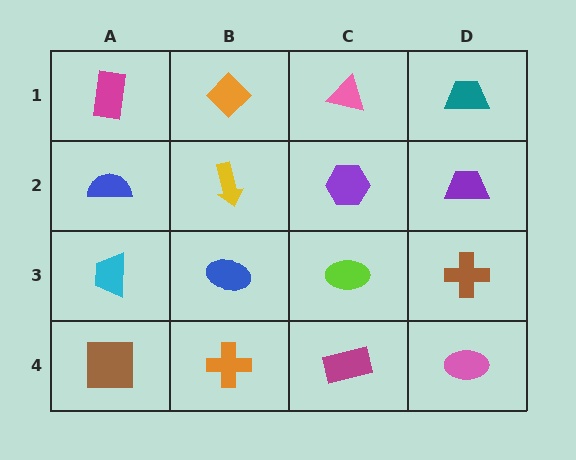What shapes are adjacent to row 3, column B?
A yellow arrow (row 2, column B), an orange cross (row 4, column B), a cyan trapezoid (row 3, column A), a lime ellipse (row 3, column C).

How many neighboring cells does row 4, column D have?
2.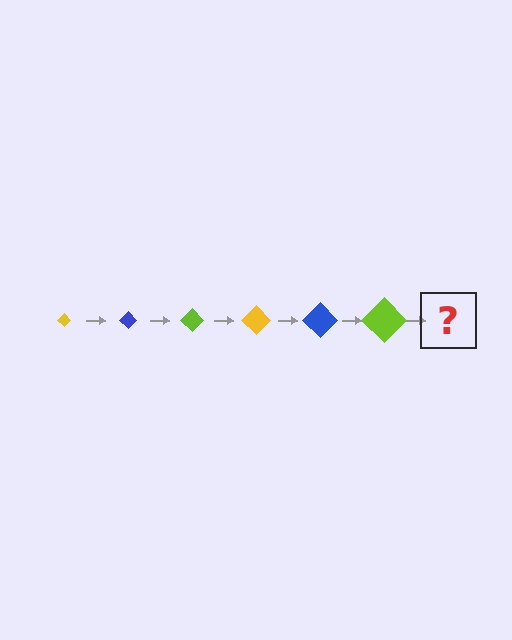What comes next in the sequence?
The next element should be a yellow diamond, larger than the previous one.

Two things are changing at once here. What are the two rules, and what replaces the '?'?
The two rules are that the diamond grows larger each step and the color cycles through yellow, blue, and lime. The '?' should be a yellow diamond, larger than the previous one.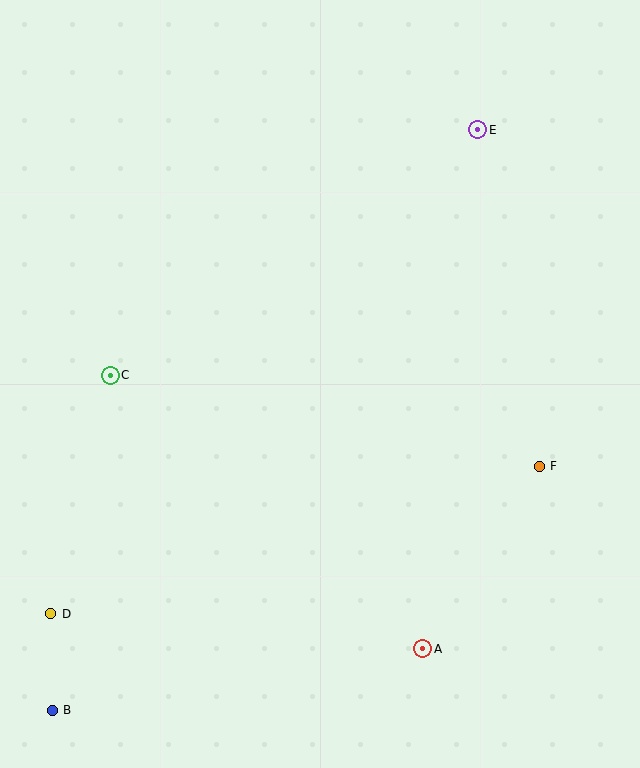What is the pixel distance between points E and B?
The distance between E and B is 720 pixels.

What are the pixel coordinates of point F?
Point F is at (539, 466).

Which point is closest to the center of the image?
Point C at (110, 375) is closest to the center.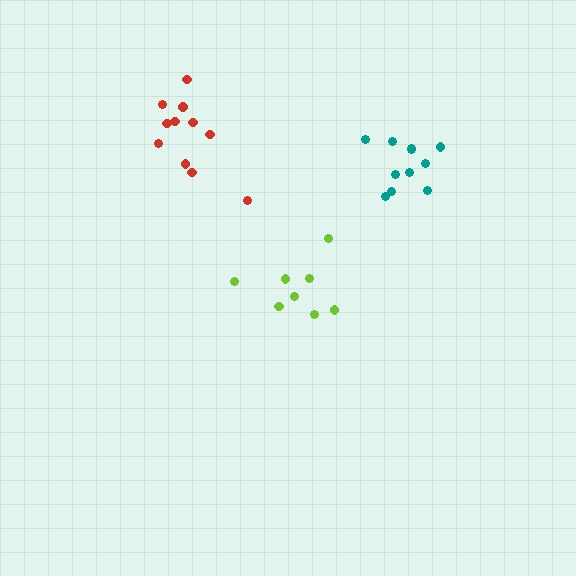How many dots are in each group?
Group 1: 8 dots, Group 2: 11 dots, Group 3: 11 dots (30 total).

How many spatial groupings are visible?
There are 3 spatial groupings.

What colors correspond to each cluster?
The clusters are colored: lime, teal, red.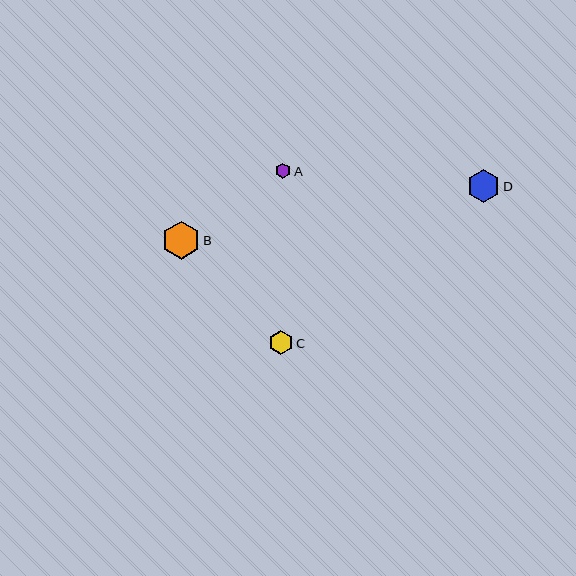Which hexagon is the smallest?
Hexagon A is the smallest with a size of approximately 15 pixels.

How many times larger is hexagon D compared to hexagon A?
Hexagon D is approximately 2.1 times the size of hexagon A.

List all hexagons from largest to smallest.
From largest to smallest: B, D, C, A.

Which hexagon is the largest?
Hexagon B is the largest with a size of approximately 38 pixels.